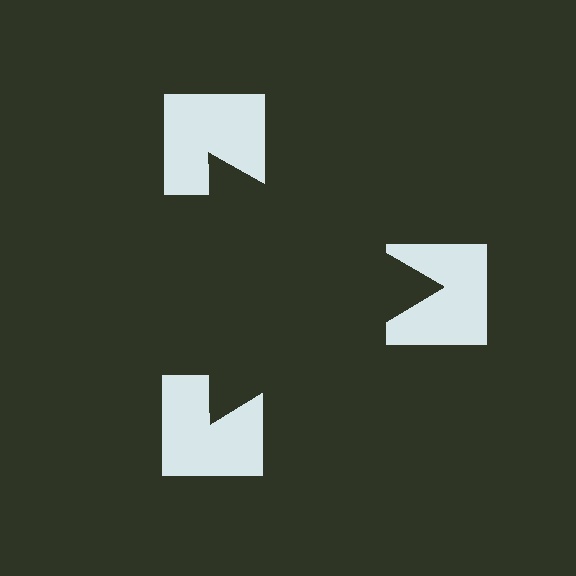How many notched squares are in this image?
There are 3 — one at each vertex of the illusory triangle.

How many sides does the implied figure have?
3 sides.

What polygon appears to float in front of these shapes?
An illusory triangle — its edges are inferred from the aligned wedge cuts in the notched squares, not physically drawn.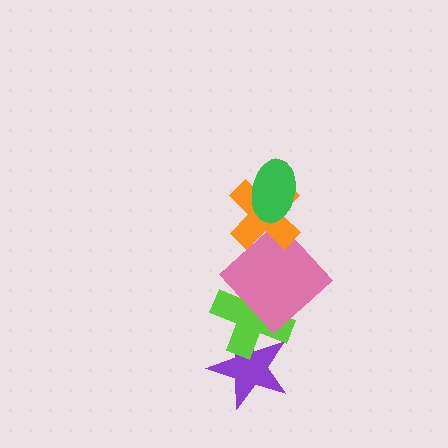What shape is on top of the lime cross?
The pink diamond is on top of the lime cross.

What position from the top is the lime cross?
The lime cross is 4th from the top.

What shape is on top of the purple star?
The lime cross is on top of the purple star.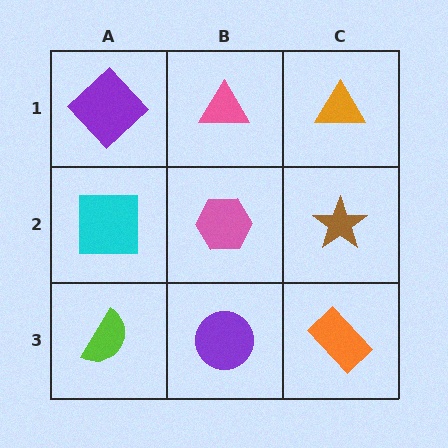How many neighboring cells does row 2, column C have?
3.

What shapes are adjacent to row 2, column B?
A pink triangle (row 1, column B), a purple circle (row 3, column B), a cyan square (row 2, column A), a brown star (row 2, column C).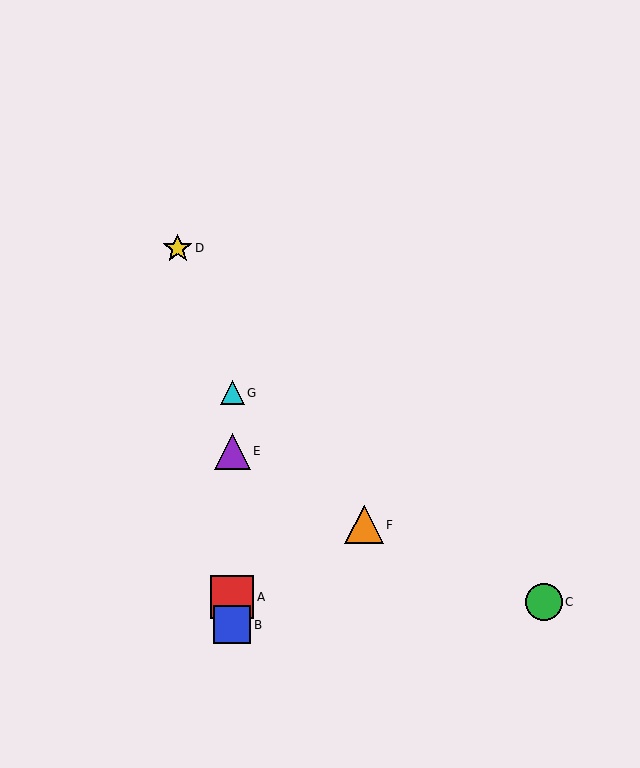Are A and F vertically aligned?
No, A is at x≈232 and F is at x≈364.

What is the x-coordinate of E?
Object E is at x≈232.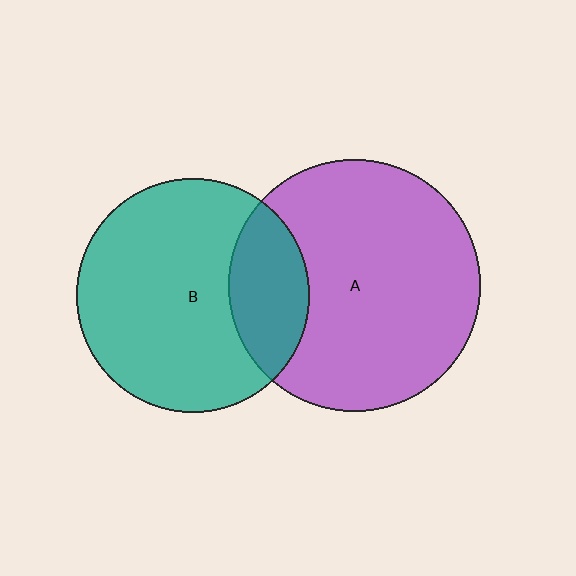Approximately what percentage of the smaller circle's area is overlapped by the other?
Approximately 25%.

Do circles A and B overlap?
Yes.